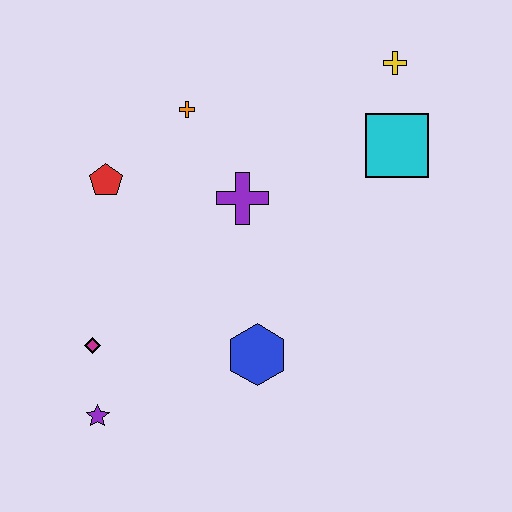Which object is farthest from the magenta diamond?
The yellow cross is farthest from the magenta diamond.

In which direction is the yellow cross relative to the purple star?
The yellow cross is above the purple star.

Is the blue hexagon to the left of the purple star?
No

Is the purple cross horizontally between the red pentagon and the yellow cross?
Yes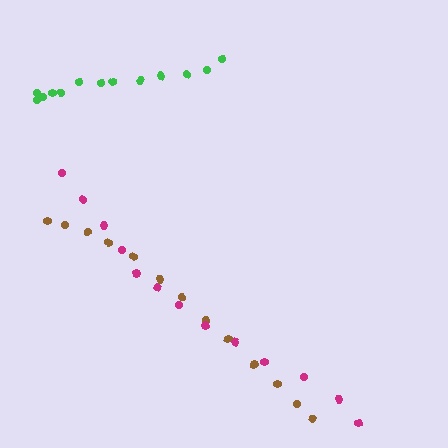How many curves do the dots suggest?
There are 3 distinct paths.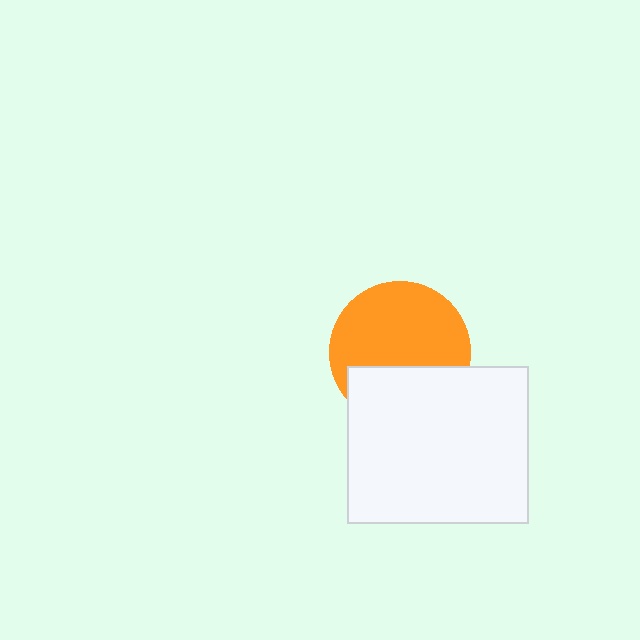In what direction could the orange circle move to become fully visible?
The orange circle could move up. That would shift it out from behind the white rectangle entirely.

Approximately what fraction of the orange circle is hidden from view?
Roughly 36% of the orange circle is hidden behind the white rectangle.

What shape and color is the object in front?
The object in front is a white rectangle.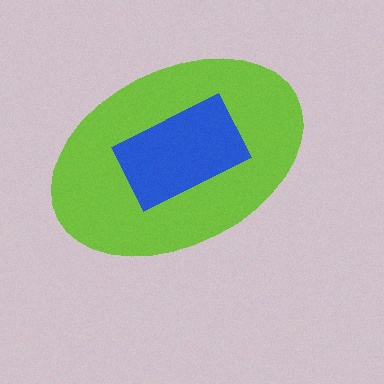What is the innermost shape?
The blue rectangle.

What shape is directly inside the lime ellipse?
The blue rectangle.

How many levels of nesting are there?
2.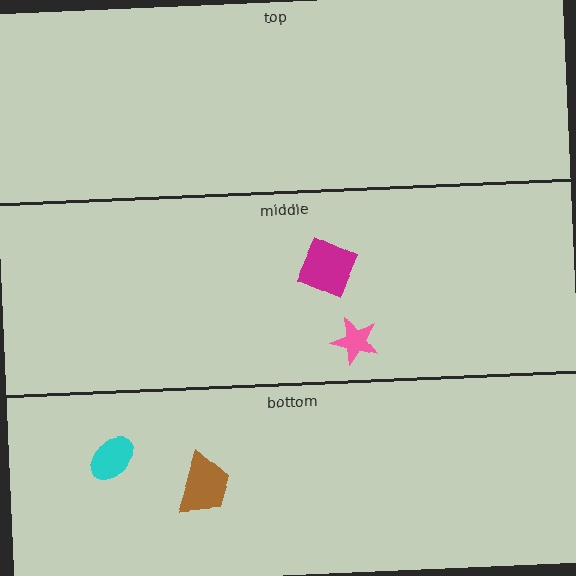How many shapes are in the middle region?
2.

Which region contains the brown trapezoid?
The bottom region.